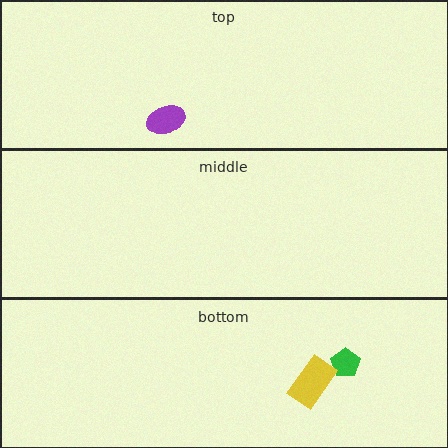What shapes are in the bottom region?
The green pentagon, the yellow rectangle.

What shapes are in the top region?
The purple ellipse.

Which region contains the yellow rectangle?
The bottom region.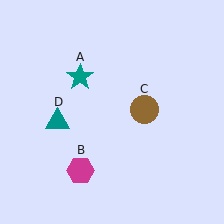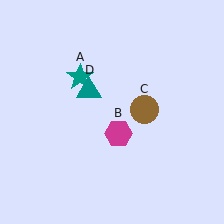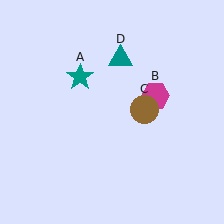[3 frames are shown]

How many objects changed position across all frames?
2 objects changed position: magenta hexagon (object B), teal triangle (object D).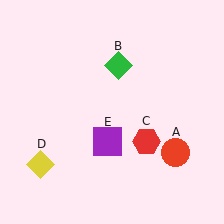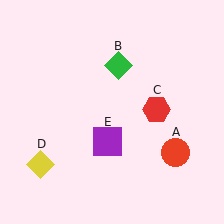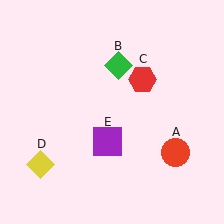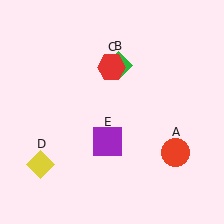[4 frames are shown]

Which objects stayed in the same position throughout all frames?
Red circle (object A) and green diamond (object B) and yellow diamond (object D) and purple square (object E) remained stationary.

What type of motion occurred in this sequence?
The red hexagon (object C) rotated counterclockwise around the center of the scene.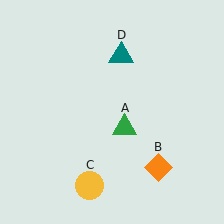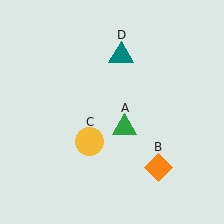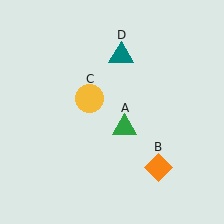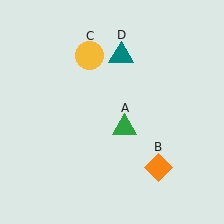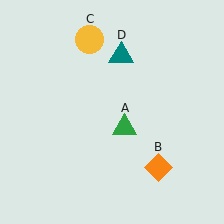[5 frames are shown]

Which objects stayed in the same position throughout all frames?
Green triangle (object A) and orange diamond (object B) and teal triangle (object D) remained stationary.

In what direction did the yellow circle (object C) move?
The yellow circle (object C) moved up.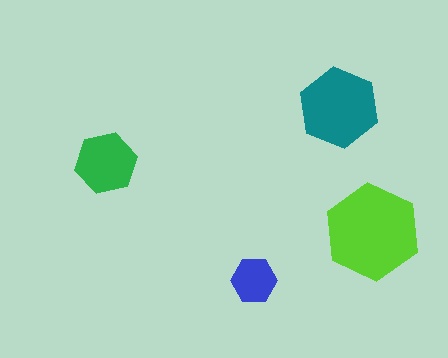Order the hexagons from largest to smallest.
the lime one, the teal one, the green one, the blue one.